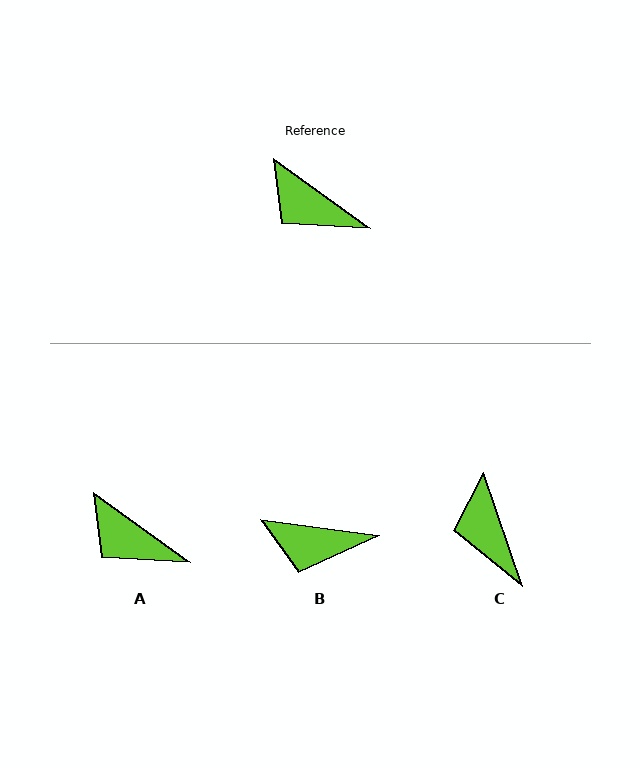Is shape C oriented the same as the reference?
No, it is off by about 35 degrees.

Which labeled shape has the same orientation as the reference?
A.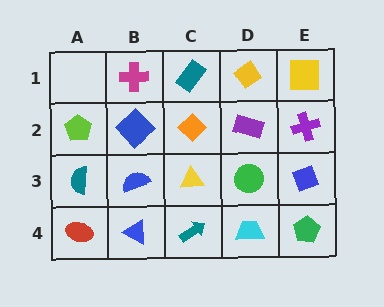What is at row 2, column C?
An orange diamond.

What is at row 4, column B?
A blue triangle.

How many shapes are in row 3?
5 shapes.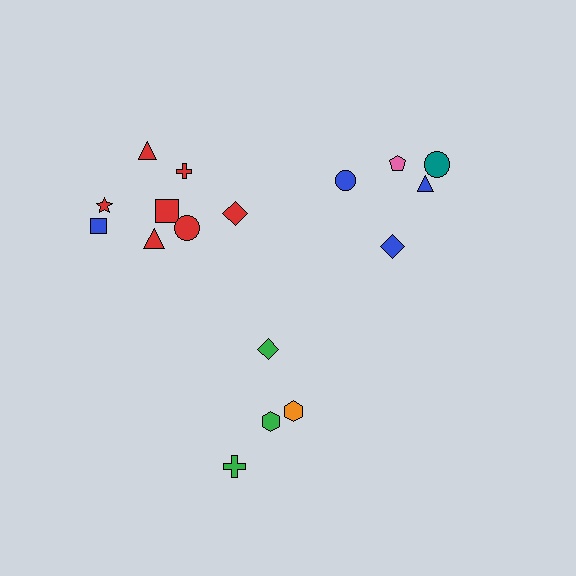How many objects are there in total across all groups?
There are 17 objects.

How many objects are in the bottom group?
There are 4 objects.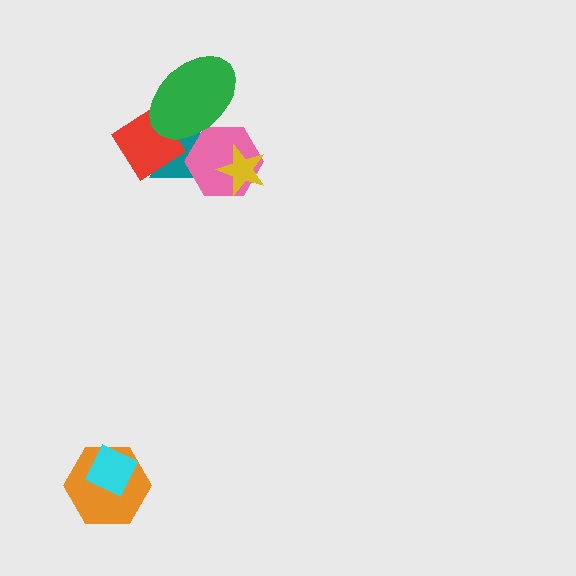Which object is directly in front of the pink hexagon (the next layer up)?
The yellow star is directly in front of the pink hexagon.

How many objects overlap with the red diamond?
2 objects overlap with the red diamond.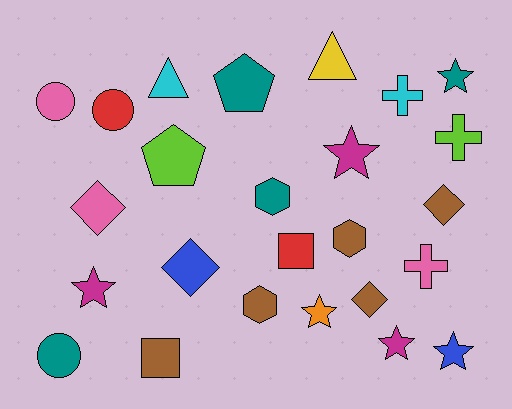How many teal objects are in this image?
There are 4 teal objects.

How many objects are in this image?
There are 25 objects.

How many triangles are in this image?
There are 2 triangles.